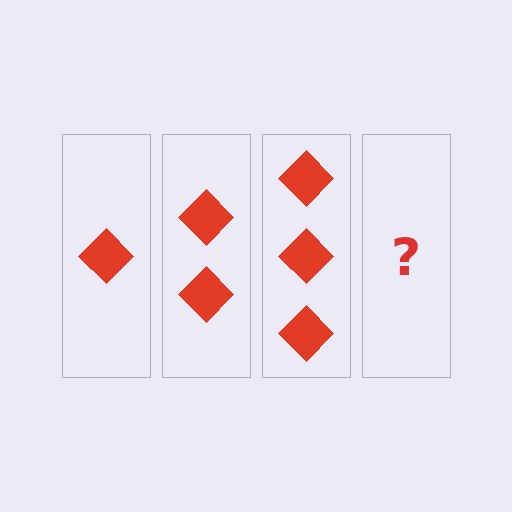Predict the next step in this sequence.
The next step is 4 diamonds.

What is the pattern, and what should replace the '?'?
The pattern is that each step adds one more diamond. The '?' should be 4 diamonds.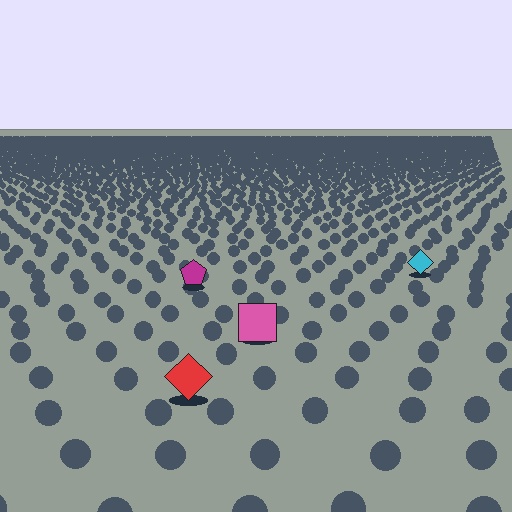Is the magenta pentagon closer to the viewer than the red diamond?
No. The red diamond is closer — you can tell from the texture gradient: the ground texture is coarser near it.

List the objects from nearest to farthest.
From nearest to farthest: the red diamond, the pink square, the magenta pentagon, the cyan diamond.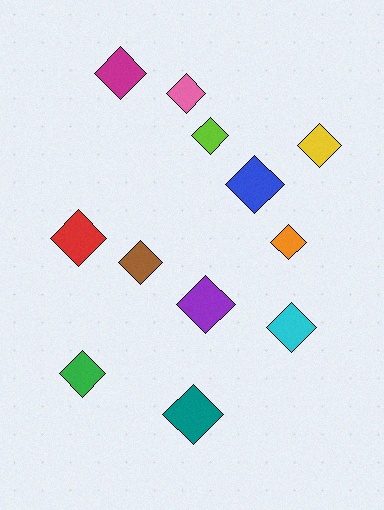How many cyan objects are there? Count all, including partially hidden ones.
There is 1 cyan object.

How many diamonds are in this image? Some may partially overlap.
There are 12 diamonds.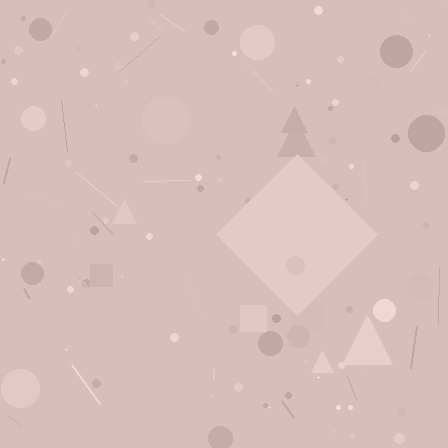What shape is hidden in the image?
A diamond is hidden in the image.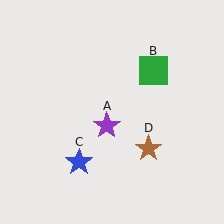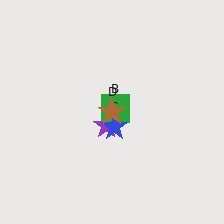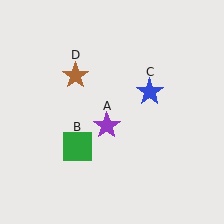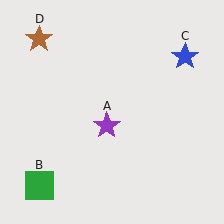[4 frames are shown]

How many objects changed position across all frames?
3 objects changed position: green square (object B), blue star (object C), brown star (object D).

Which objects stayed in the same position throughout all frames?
Purple star (object A) remained stationary.